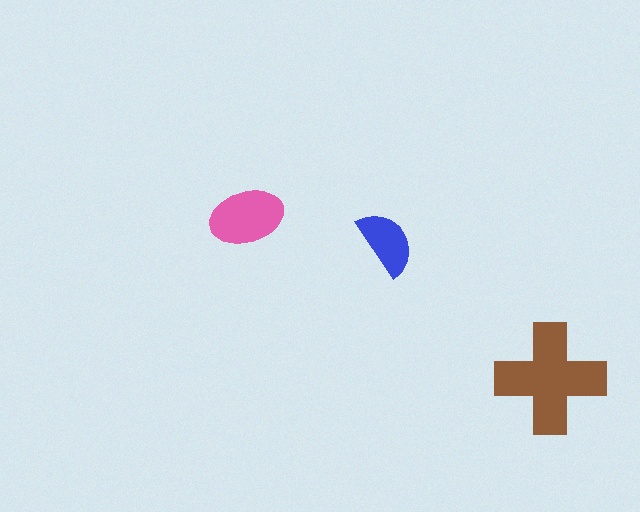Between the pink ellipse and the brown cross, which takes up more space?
The brown cross.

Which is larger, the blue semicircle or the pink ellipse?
The pink ellipse.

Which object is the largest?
The brown cross.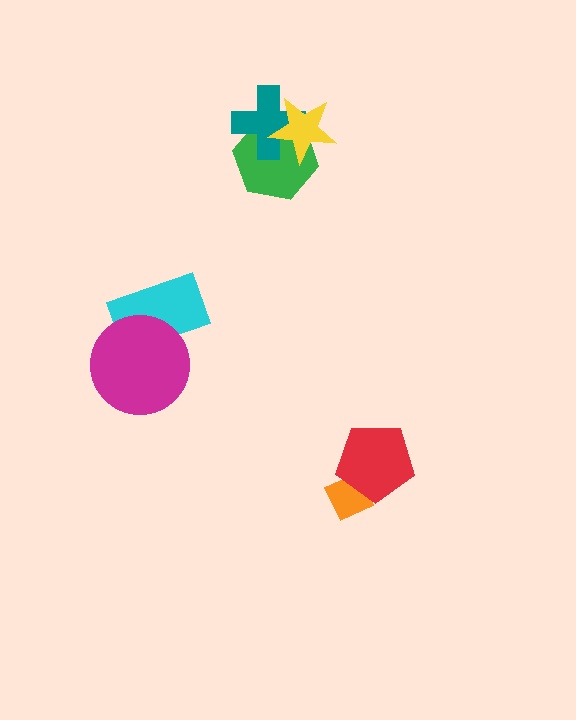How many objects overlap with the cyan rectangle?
1 object overlaps with the cyan rectangle.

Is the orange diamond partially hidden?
Yes, it is partially covered by another shape.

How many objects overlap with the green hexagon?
2 objects overlap with the green hexagon.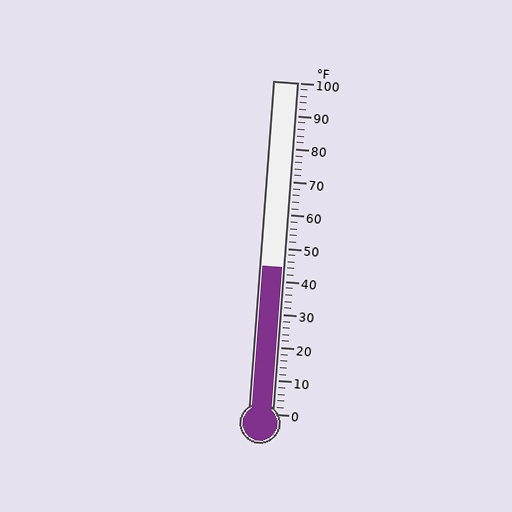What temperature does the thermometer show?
The thermometer shows approximately 44°F.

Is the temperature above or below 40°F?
The temperature is above 40°F.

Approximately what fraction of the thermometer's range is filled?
The thermometer is filled to approximately 45% of its range.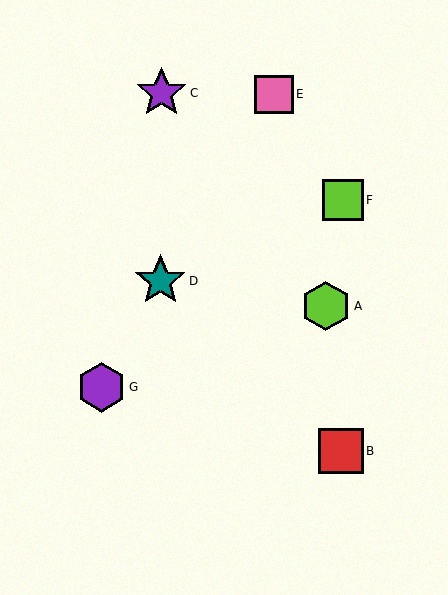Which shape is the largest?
The teal star (labeled D) is the largest.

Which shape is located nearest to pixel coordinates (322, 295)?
The lime hexagon (labeled A) at (326, 306) is nearest to that location.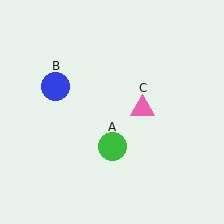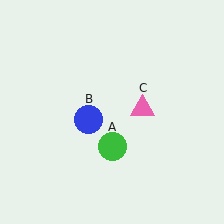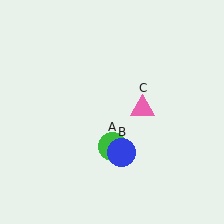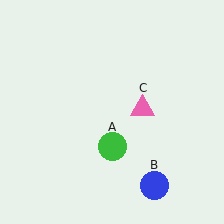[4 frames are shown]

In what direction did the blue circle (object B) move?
The blue circle (object B) moved down and to the right.